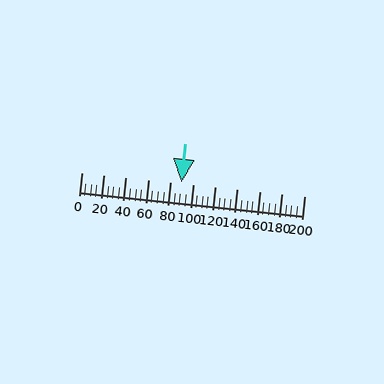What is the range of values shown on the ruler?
The ruler shows values from 0 to 200.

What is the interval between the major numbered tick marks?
The major tick marks are spaced 20 units apart.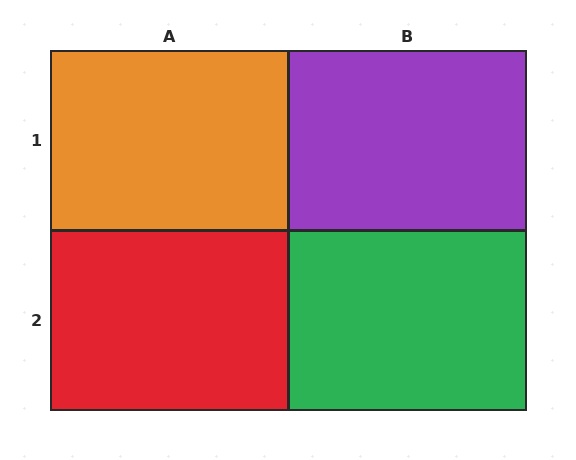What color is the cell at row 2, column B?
Green.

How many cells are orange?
1 cell is orange.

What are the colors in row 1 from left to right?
Orange, purple.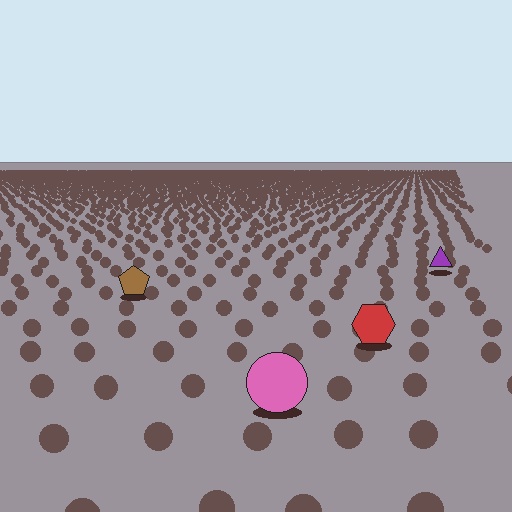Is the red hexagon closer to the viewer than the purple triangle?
Yes. The red hexagon is closer — you can tell from the texture gradient: the ground texture is coarser near it.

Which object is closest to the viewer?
The pink circle is closest. The texture marks near it are larger and more spread out.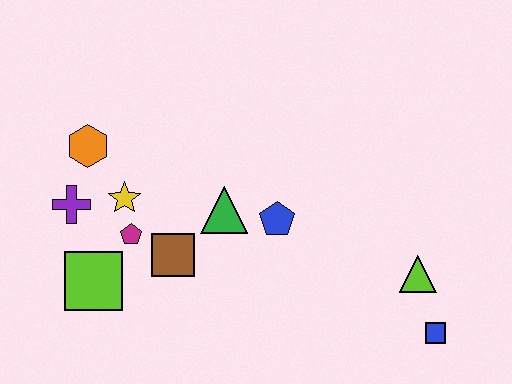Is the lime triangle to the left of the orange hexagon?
No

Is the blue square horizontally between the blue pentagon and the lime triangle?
No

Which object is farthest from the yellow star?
The blue square is farthest from the yellow star.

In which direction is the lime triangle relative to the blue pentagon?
The lime triangle is to the right of the blue pentagon.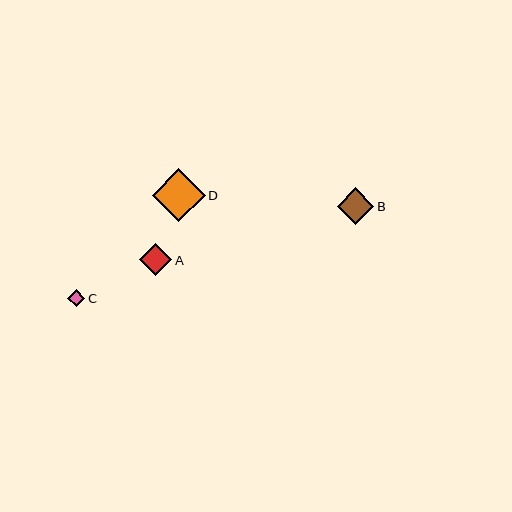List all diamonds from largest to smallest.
From largest to smallest: D, B, A, C.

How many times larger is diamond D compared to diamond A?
Diamond D is approximately 1.6 times the size of diamond A.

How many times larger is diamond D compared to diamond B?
Diamond D is approximately 1.4 times the size of diamond B.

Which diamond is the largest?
Diamond D is the largest with a size of approximately 53 pixels.